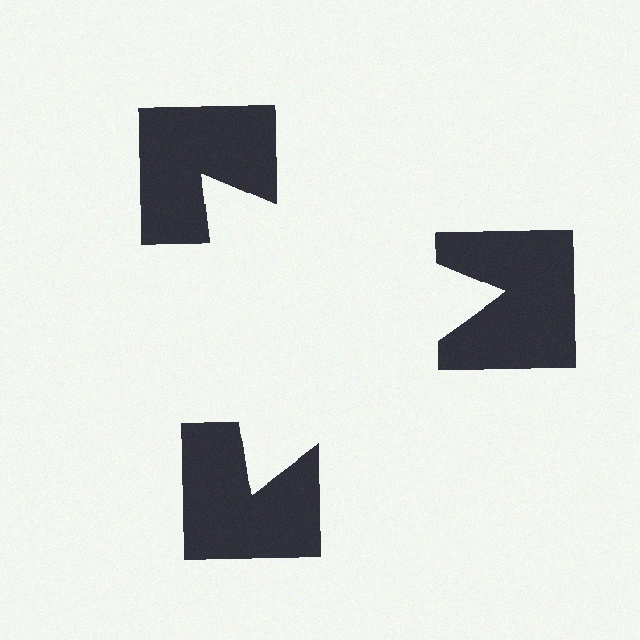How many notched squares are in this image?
There are 3 — one at each vertex of the illusory triangle.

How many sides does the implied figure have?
3 sides.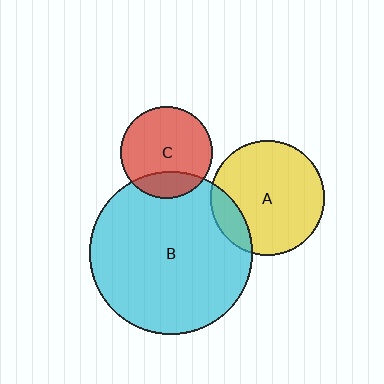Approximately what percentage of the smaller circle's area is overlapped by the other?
Approximately 15%.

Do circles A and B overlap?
Yes.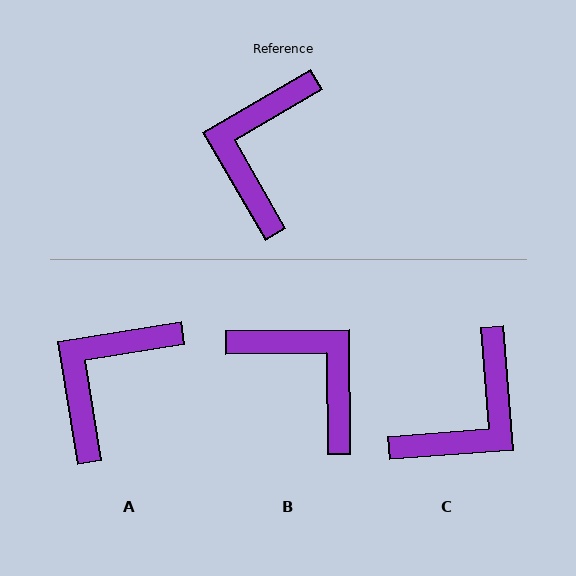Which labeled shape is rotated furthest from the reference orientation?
C, about 154 degrees away.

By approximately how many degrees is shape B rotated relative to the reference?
Approximately 120 degrees clockwise.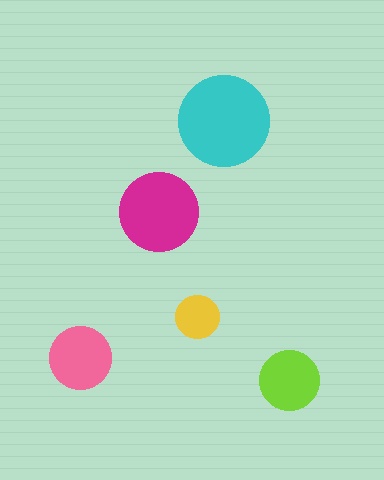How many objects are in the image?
There are 5 objects in the image.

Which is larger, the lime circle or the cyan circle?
The cyan one.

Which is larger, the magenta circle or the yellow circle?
The magenta one.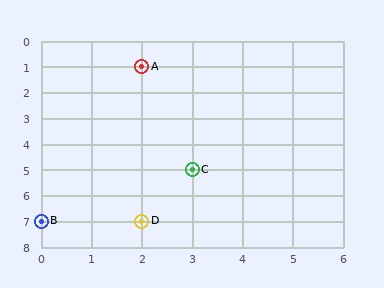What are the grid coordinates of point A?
Point A is at grid coordinates (2, 1).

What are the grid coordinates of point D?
Point D is at grid coordinates (2, 7).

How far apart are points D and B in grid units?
Points D and B are 2 columns apart.